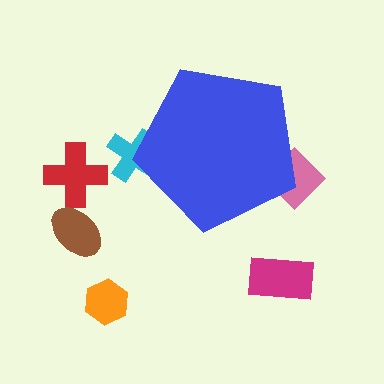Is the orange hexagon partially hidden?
No, the orange hexagon is fully visible.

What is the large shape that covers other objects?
A blue pentagon.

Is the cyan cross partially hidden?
Yes, the cyan cross is partially hidden behind the blue pentagon.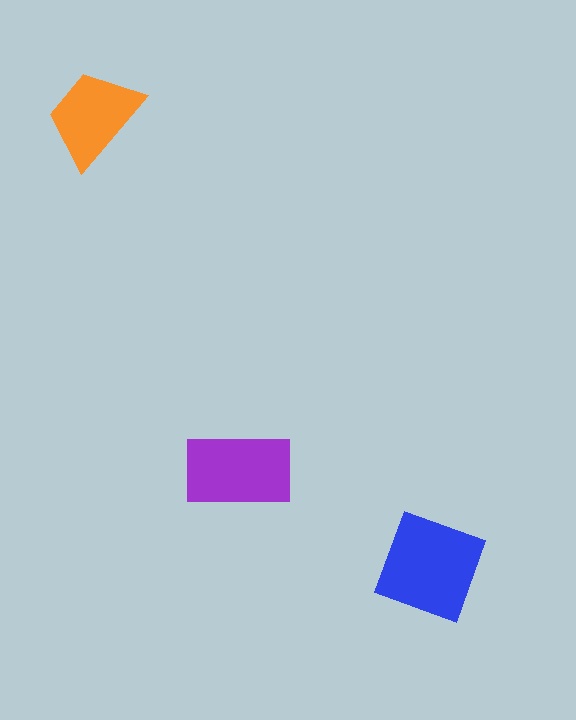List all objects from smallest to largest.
The orange trapezoid, the purple rectangle, the blue diamond.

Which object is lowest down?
The blue diamond is bottommost.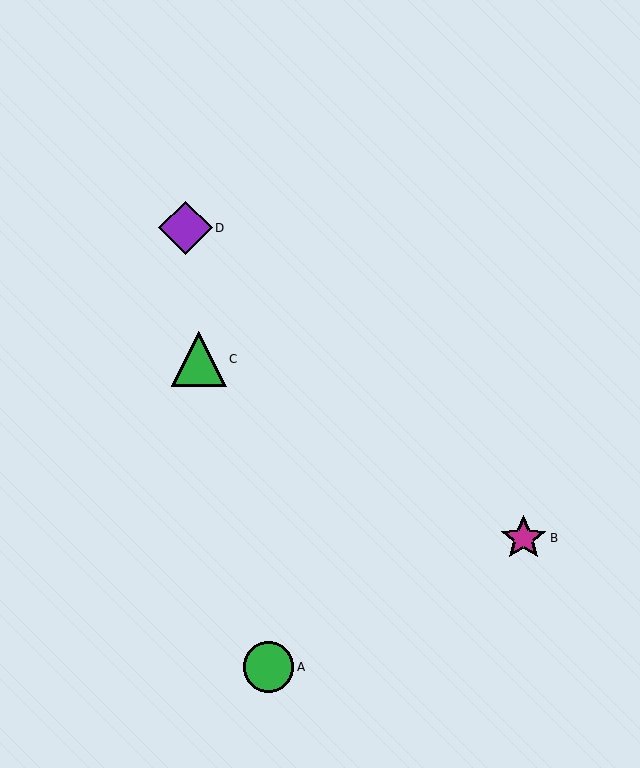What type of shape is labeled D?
Shape D is a purple diamond.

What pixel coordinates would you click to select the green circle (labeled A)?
Click at (269, 667) to select the green circle A.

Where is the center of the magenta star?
The center of the magenta star is at (523, 538).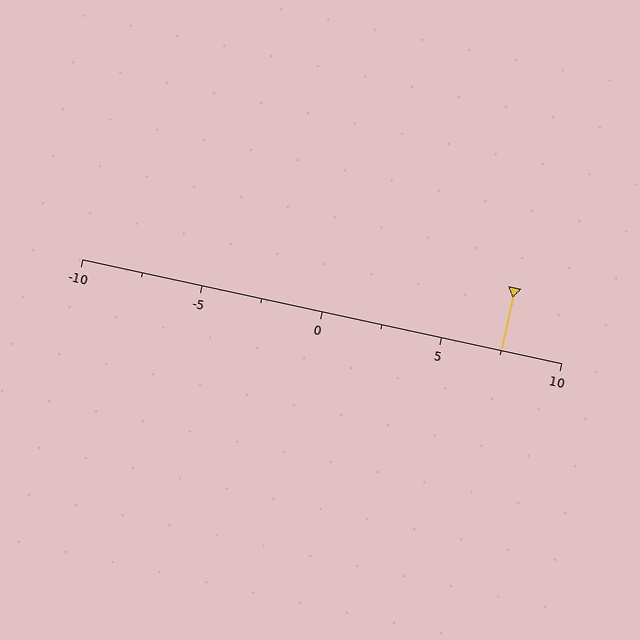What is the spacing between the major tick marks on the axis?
The major ticks are spaced 5 apart.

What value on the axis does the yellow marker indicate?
The marker indicates approximately 7.5.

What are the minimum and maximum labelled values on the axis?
The axis runs from -10 to 10.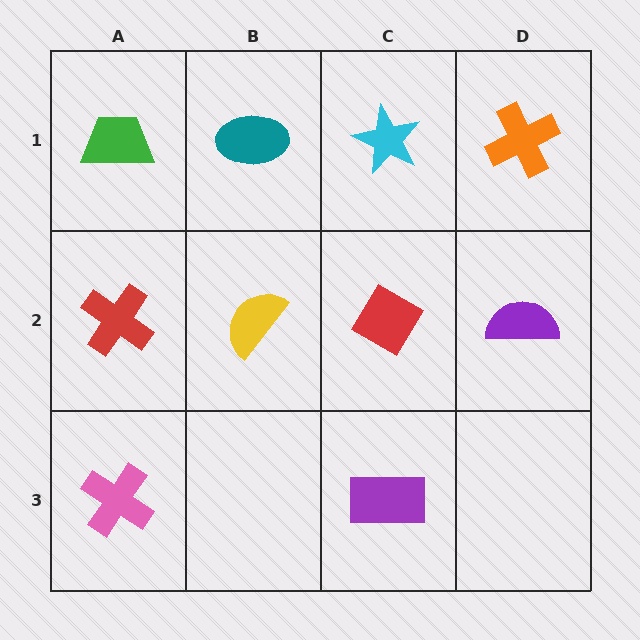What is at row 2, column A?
A red cross.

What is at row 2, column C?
A red diamond.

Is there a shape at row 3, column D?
No, that cell is empty.